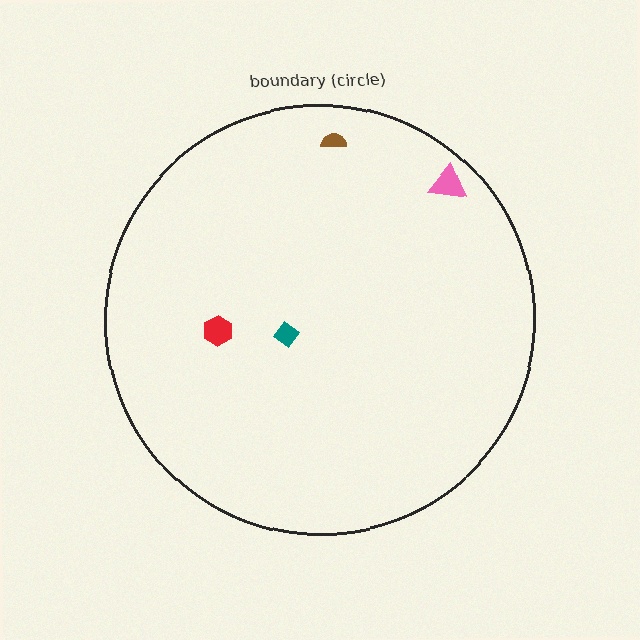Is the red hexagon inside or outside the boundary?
Inside.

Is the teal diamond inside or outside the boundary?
Inside.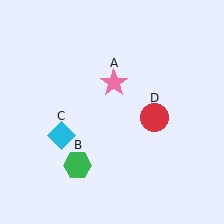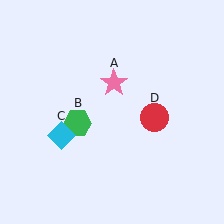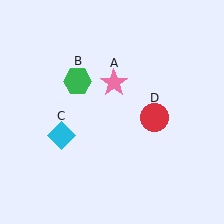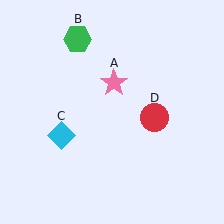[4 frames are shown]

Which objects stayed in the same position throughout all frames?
Pink star (object A) and cyan diamond (object C) and red circle (object D) remained stationary.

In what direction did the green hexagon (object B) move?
The green hexagon (object B) moved up.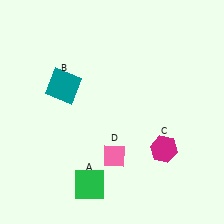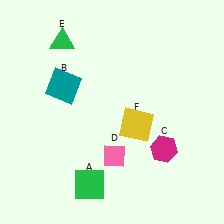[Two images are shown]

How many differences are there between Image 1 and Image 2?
There are 2 differences between the two images.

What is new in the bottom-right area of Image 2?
A yellow square (F) was added in the bottom-right area of Image 2.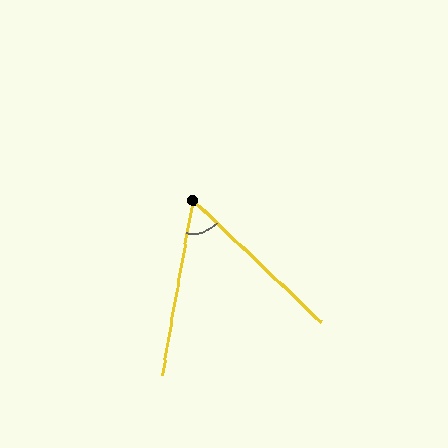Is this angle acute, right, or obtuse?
It is acute.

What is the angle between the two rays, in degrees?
Approximately 56 degrees.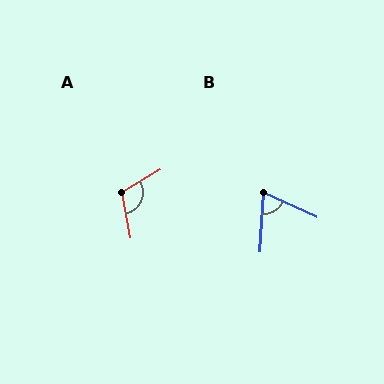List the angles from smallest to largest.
B (69°), A (111°).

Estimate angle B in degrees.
Approximately 69 degrees.